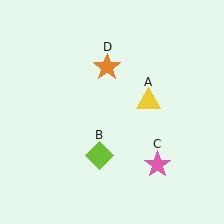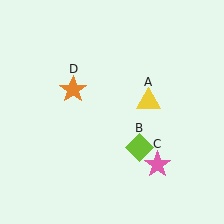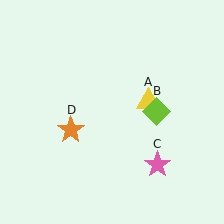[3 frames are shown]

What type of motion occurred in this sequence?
The lime diamond (object B), orange star (object D) rotated counterclockwise around the center of the scene.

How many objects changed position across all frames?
2 objects changed position: lime diamond (object B), orange star (object D).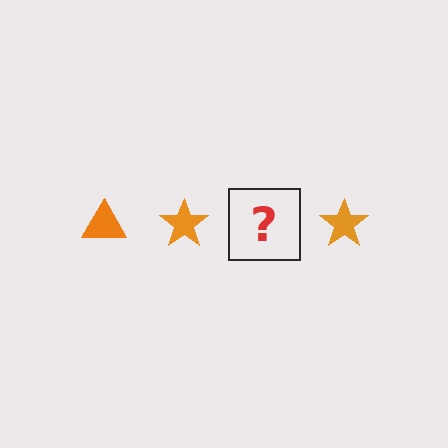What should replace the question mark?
The question mark should be replaced with an orange triangle.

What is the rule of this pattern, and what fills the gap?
The rule is that the pattern cycles through triangle, star shapes in orange. The gap should be filled with an orange triangle.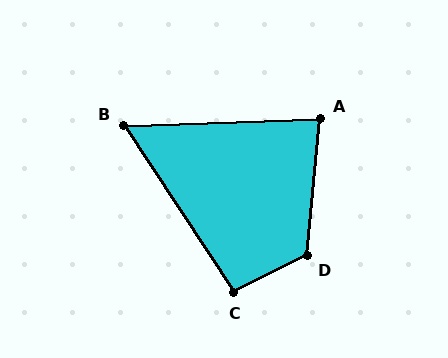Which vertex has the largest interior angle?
D, at approximately 121 degrees.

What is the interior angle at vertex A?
Approximately 83 degrees (acute).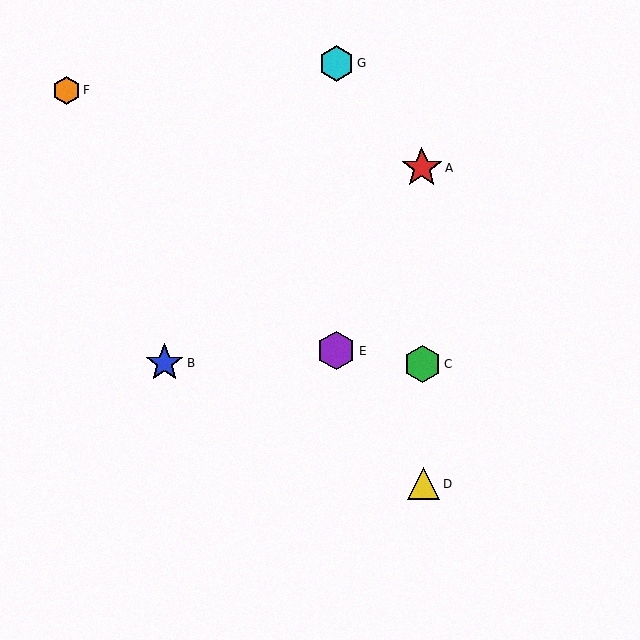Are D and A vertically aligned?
Yes, both are at x≈424.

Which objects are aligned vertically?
Objects A, C, D are aligned vertically.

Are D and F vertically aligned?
No, D is at x≈424 and F is at x≈66.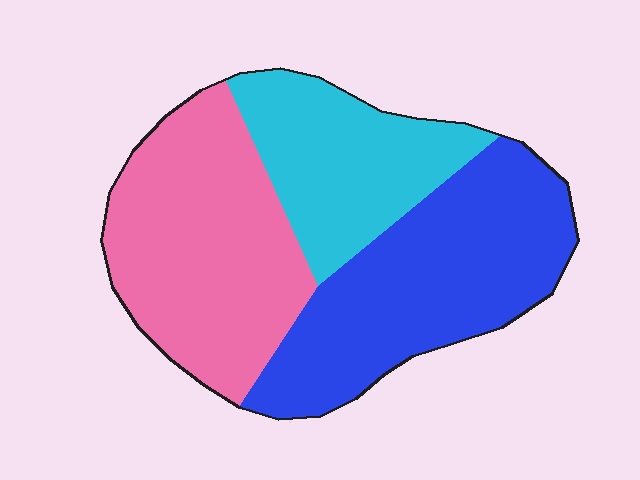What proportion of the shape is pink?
Pink covers 37% of the shape.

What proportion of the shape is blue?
Blue covers around 40% of the shape.